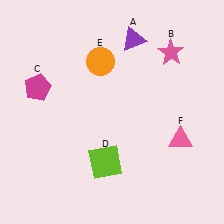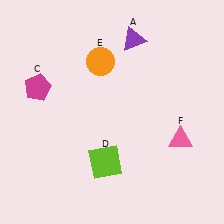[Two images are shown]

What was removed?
The pink star (B) was removed in Image 2.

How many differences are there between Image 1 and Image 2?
There is 1 difference between the two images.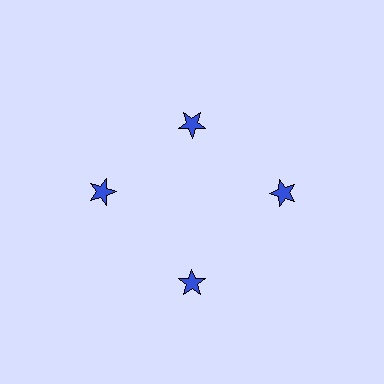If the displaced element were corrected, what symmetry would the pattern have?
It would have 4-fold rotational symmetry — the pattern would map onto itself every 90 degrees.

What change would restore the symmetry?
The symmetry would be restored by moving it outward, back onto the ring so that all 4 stars sit at equal angles and equal distance from the center.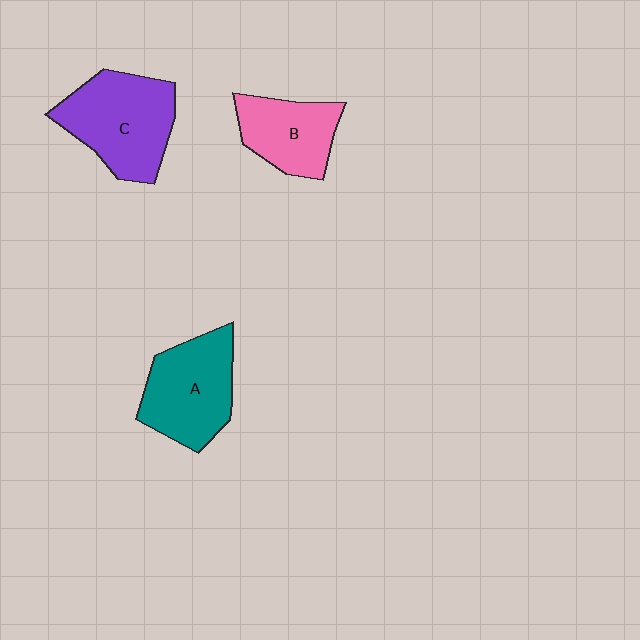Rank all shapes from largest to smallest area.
From largest to smallest: C (purple), A (teal), B (pink).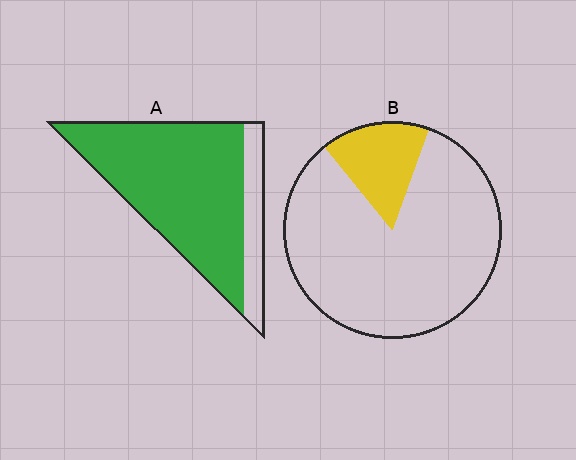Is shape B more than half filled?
No.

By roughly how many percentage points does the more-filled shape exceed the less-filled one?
By roughly 65 percentage points (A over B).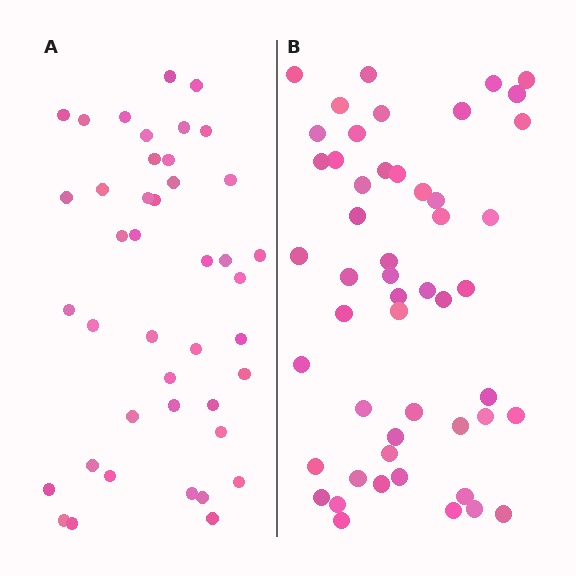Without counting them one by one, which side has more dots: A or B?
Region B (the right region) has more dots.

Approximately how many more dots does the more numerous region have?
Region B has roughly 8 or so more dots than region A.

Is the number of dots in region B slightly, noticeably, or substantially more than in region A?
Region B has only slightly more — the two regions are fairly close. The ratio is roughly 1.2 to 1.